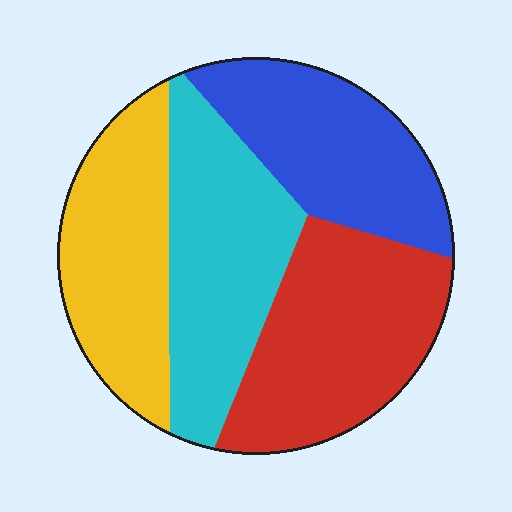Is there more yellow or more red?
Red.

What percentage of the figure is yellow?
Yellow covers about 25% of the figure.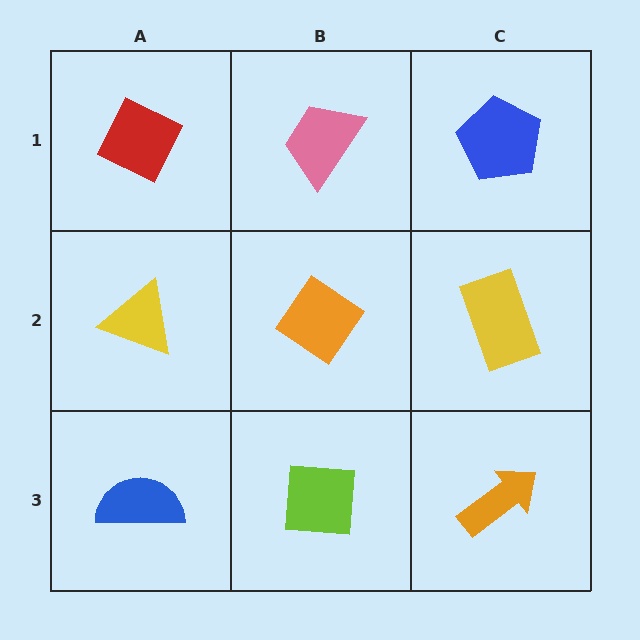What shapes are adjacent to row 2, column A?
A red diamond (row 1, column A), a blue semicircle (row 3, column A), an orange diamond (row 2, column B).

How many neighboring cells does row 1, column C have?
2.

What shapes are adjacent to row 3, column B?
An orange diamond (row 2, column B), a blue semicircle (row 3, column A), an orange arrow (row 3, column C).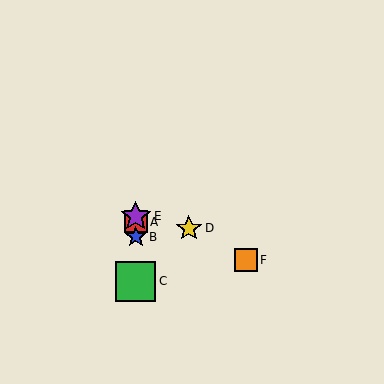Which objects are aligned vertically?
Objects A, B, C, E are aligned vertically.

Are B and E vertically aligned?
Yes, both are at x≈136.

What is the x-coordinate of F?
Object F is at x≈246.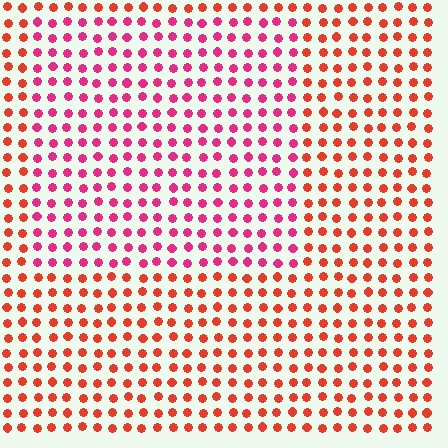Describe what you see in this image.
The image is filled with small red elements in a uniform arrangement. A rectangle-shaped region is visible where the elements are tinted to a slightly different hue, forming a subtle color boundary.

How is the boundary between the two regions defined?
The boundary is defined purely by a slight shift in hue (about 36 degrees). Spacing, size, and orientation are identical on both sides.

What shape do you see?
I see a rectangle.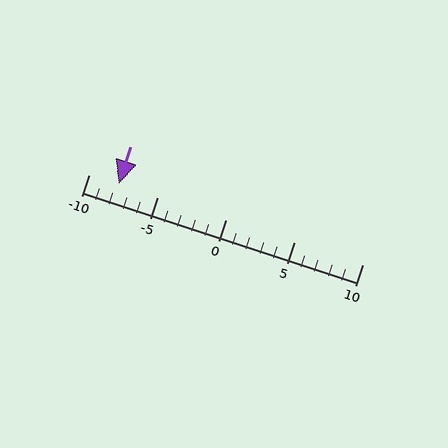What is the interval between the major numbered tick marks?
The major tick marks are spaced 5 units apart.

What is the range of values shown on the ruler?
The ruler shows values from -10 to 10.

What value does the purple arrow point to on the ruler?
The purple arrow points to approximately -8.